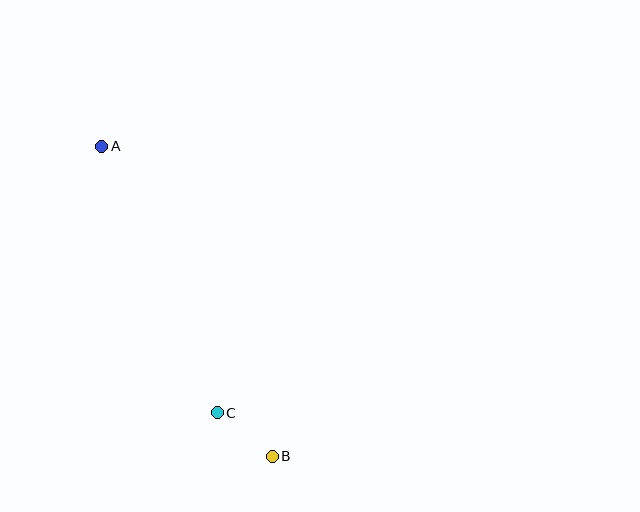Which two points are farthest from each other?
Points A and B are farthest from each other.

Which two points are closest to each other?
Points B and C are closest to each other.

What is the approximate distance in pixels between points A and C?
The distance between A and C is approximately 291 pixels.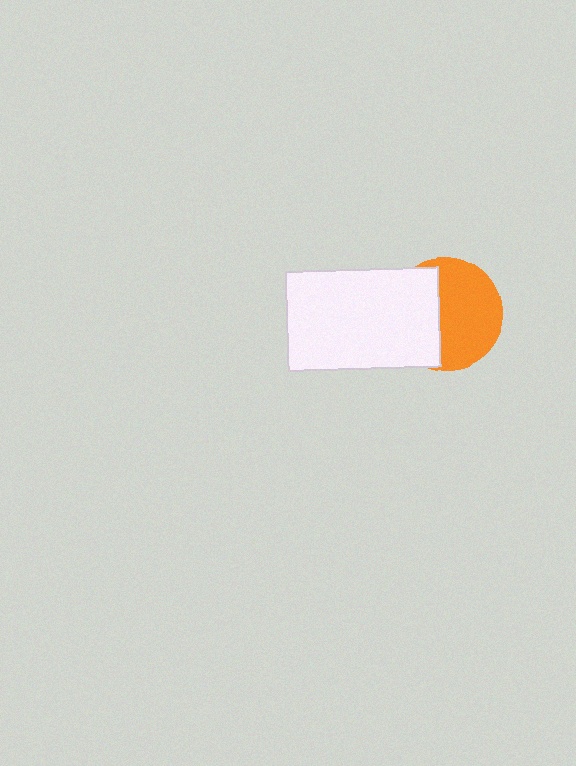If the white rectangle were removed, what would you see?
You would see the complete orange circle.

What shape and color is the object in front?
The object in front is a white rectangle.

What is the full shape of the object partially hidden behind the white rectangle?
The partially hidden object is an orange circle.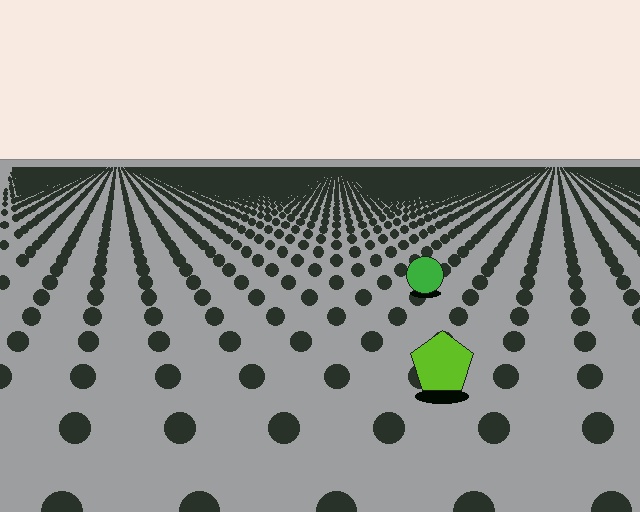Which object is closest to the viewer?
The lime pentagon is closest. The texture marks near it are larger and more spread out.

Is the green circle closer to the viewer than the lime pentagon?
No. The lime pentagon is closer — you can tell from the texture gradient: the ground texture is coarser near it.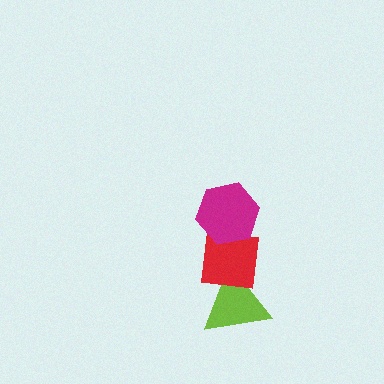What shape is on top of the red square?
The magenta hexagon is on top of the red square.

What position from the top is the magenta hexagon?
The magenta hexagon is 1st from the top.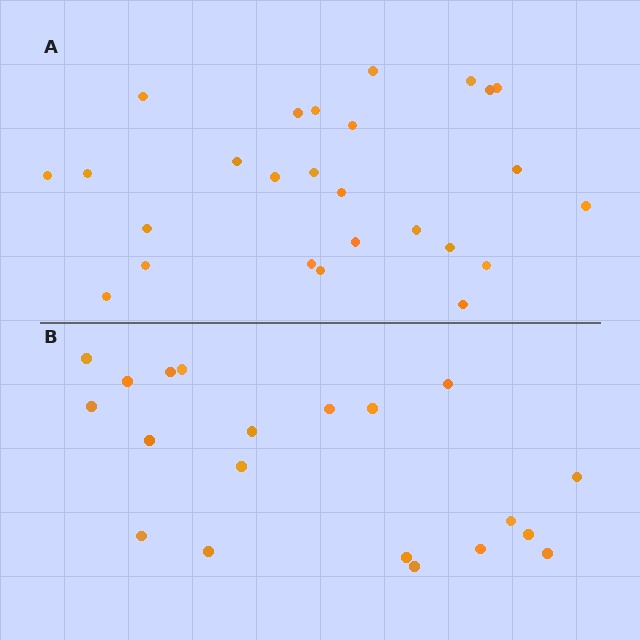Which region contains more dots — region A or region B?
Region A (the top region) has more dots.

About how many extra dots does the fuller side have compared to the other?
Region A has about 6 more dots than region B.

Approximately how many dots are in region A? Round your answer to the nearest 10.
About 30 dots. (The exact count is 26, which rounds to 30.)